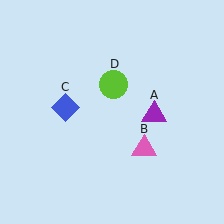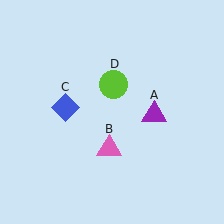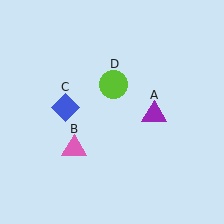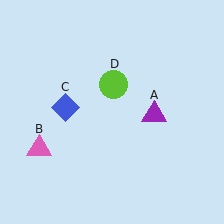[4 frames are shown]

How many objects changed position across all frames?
1 object changed position: pink triangle (object B).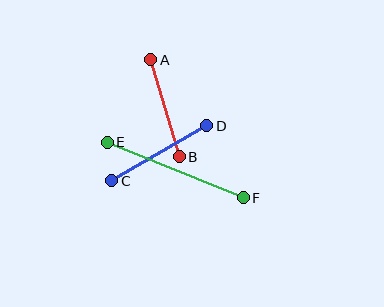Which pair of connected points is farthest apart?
Points E and F are farthest apart.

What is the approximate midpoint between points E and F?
The midpoint is at approximately (175, 170) pixels.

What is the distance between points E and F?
The distance is approximately 147 pixels.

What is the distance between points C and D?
The distance is approximately 110 pixels.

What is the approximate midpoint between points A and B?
The midpoint is at approximately (165, 108) pixels.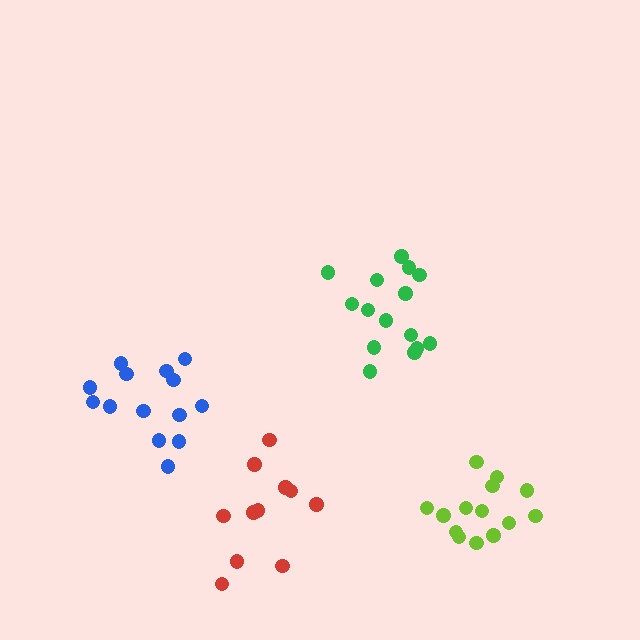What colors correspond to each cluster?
The clusters are colored: lime, red, blue, green.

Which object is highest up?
The green cluster is topmost.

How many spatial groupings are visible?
There are 4 spatial groupings.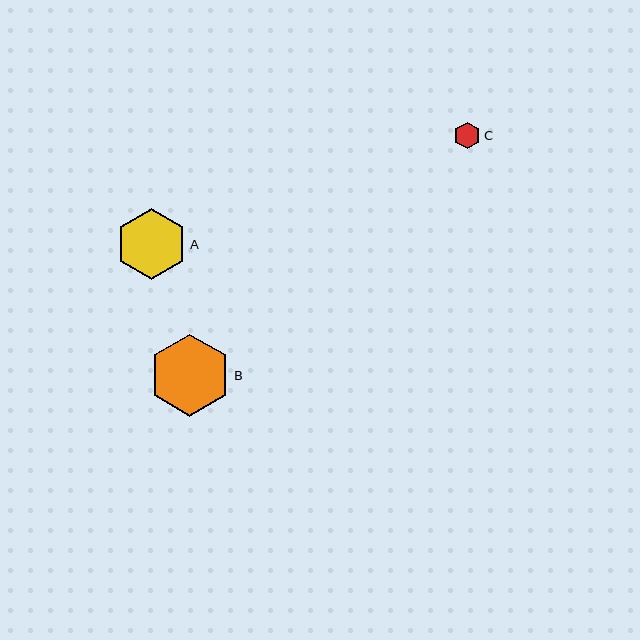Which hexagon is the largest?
Hexagon B is the largest with a size of approximately 82 pixels.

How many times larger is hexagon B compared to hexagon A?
Hexagon B is approximately 1.2 times the size of hexagon A.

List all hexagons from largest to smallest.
From largest to smallest: B, A, C.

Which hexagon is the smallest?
Hexagon C is the smallest with a size of approximately 27 pixels.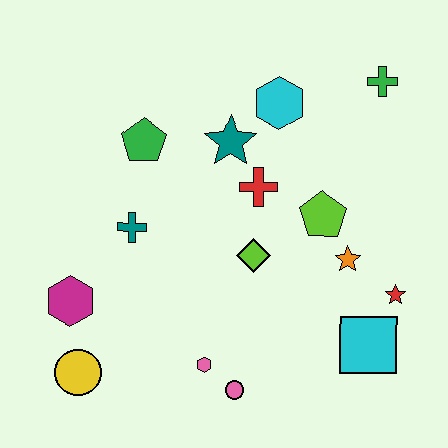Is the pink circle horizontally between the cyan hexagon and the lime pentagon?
No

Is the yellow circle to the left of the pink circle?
Yes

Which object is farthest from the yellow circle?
The green cross is farthest from the yellow circle.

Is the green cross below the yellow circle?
No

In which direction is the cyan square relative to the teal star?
The cyan square is below the teal star.